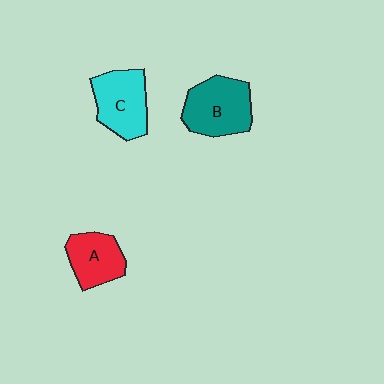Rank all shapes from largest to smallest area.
From largest to smallest: B (teal), C (cyan), A (red).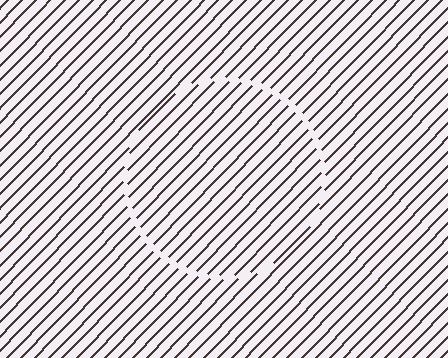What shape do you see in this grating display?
An illusory circle. The interior of the shape contains the same grating, shifted by half a period — the contour is defined by the phase discontinuity where line-ends from the inner and outer gratings abut.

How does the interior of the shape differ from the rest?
The interior of the shape contains the same grating, shifted by half a period — the contour is defined by the phase discontinuity where line-ends from the inner and outer gratings abut.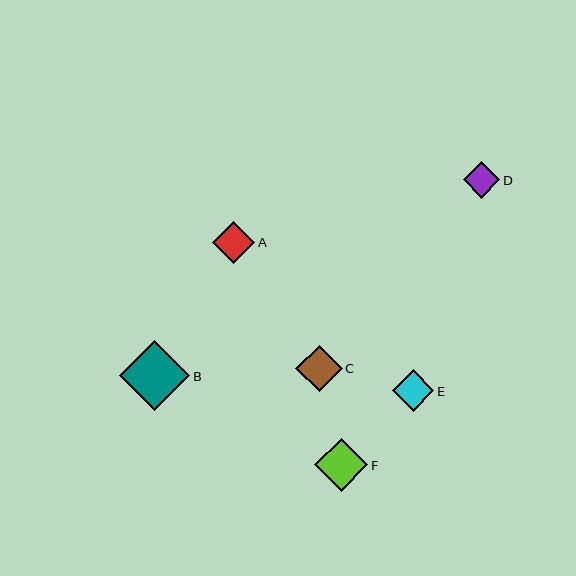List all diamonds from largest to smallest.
From largest to smallest: B, F, C, A, E, D.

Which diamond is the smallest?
Diamond D is the smallest with a size of approximately 36 pixels.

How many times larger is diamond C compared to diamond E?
Diamond C is approximately 1.1 times the size of diamond E.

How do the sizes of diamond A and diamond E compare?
Diamond A and diamond E are approximately the same size.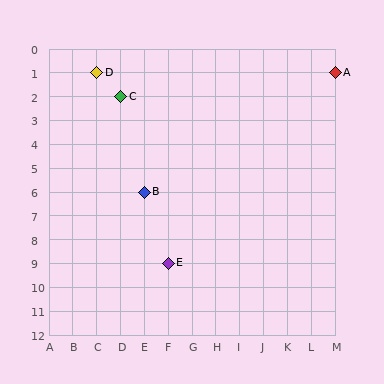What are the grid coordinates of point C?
Point C is at grid coordinates (D, 2).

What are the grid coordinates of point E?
Point E is at grid coordinates (F, 9).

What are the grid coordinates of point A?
Point A is at grid coordinates (M, 1).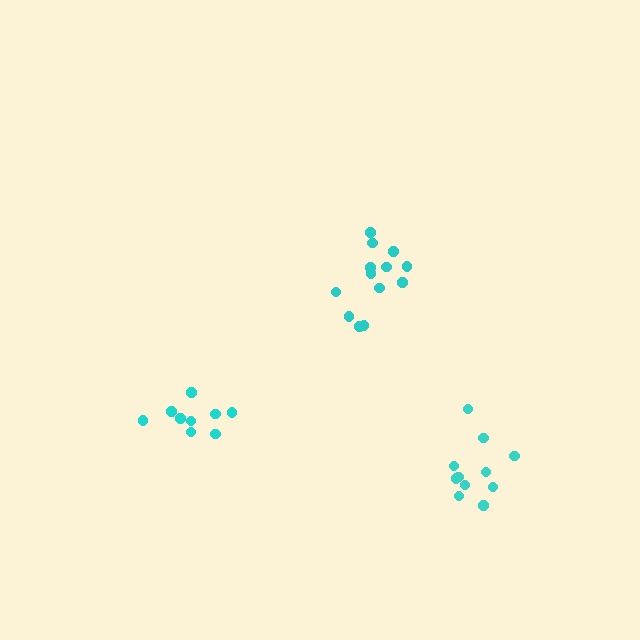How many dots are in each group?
Group 1: 13 dots, Group 2: 9 dots, Group 3: 11 dots (33 total).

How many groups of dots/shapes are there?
There are 3 groups.